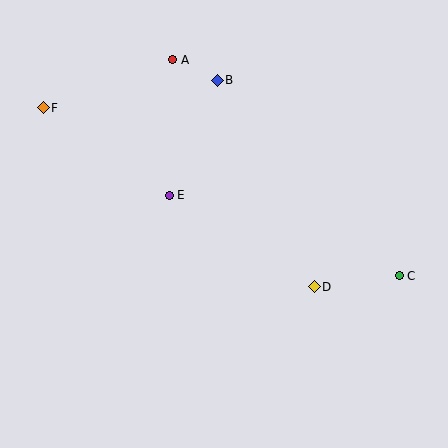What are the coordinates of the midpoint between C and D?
The midpoint between C and D is at (357, 281).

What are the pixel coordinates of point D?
Point D is at (314, 287).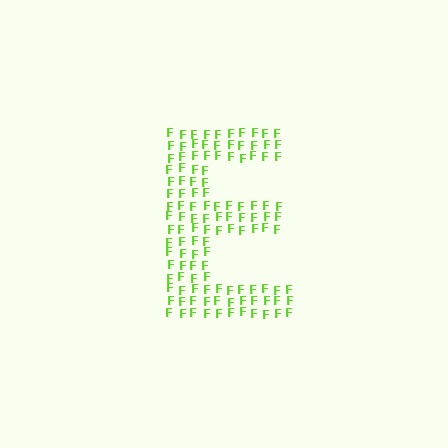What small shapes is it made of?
It is made of small letter F's.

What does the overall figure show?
The overall figure shows the letter E.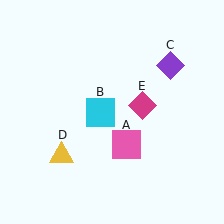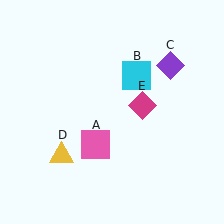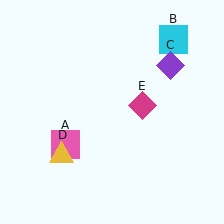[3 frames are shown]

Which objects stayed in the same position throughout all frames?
Purple diamond (object C) and yellow triangle (object D) and magenta diamond (object E) remained stationary.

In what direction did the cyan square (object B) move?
The cyan square (object B) moved up and to the right.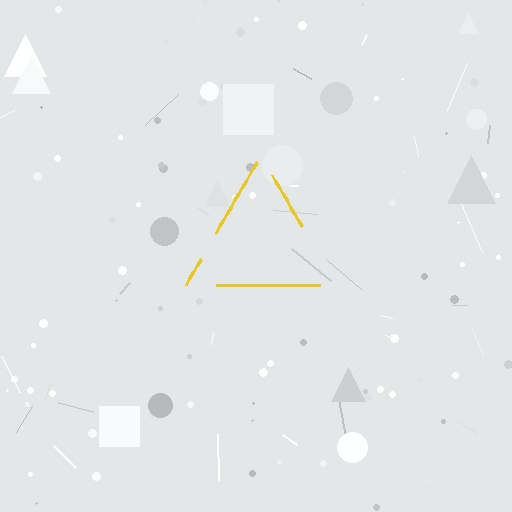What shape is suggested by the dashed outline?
The dashed outline suggests a triangle.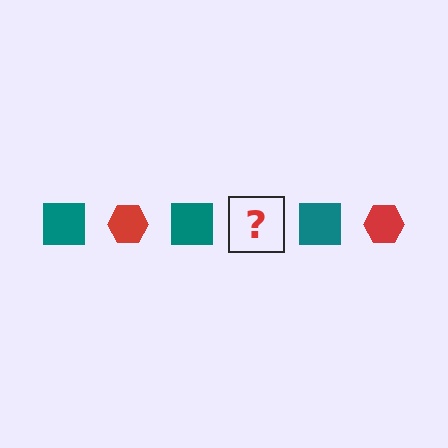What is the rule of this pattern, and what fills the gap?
The rule is that the pattern alternates between teal square and red hexagon. The gap should be filled with a red hexagon.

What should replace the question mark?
The question mark should be replaced with a red hexagon.